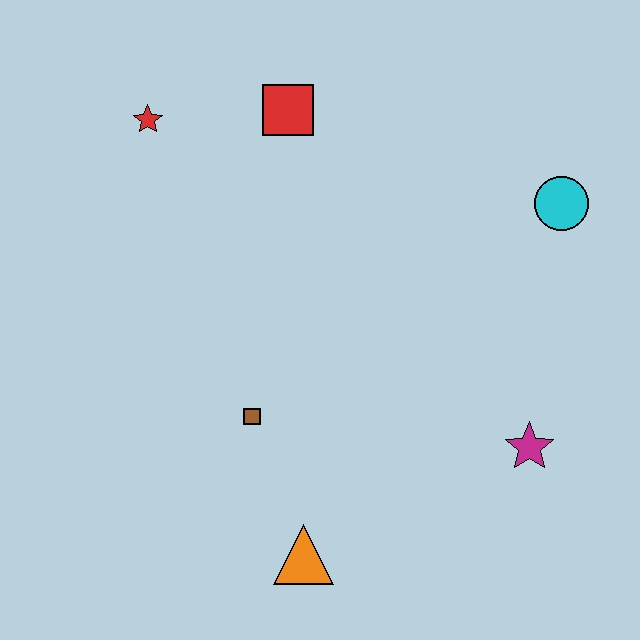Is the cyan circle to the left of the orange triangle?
No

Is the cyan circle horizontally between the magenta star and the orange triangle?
No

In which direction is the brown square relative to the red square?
The brown square is below the red square.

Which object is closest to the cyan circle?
The magenta star is closest to the cyan circle.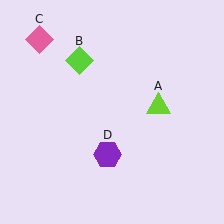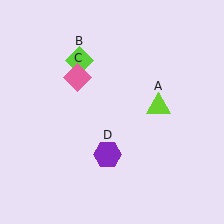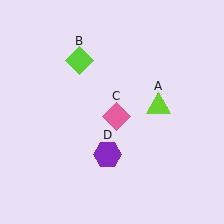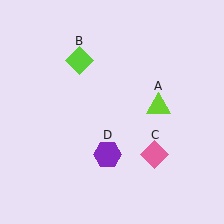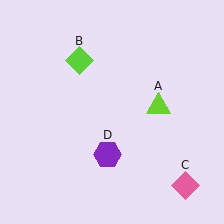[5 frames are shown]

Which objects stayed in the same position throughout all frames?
Lime triangle (object A) and lime diamond (object B) and purple hexagon (object D) remained stationary.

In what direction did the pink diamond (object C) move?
The pink diamond (object C) moved down and to the right.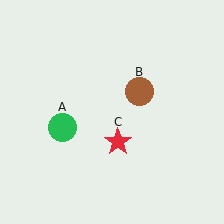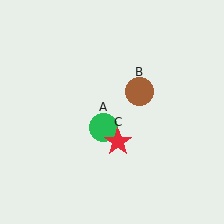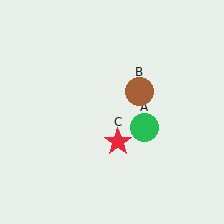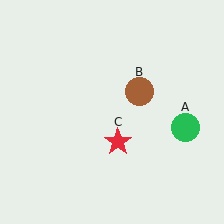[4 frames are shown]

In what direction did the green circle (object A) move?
The green circle (object A) moved right.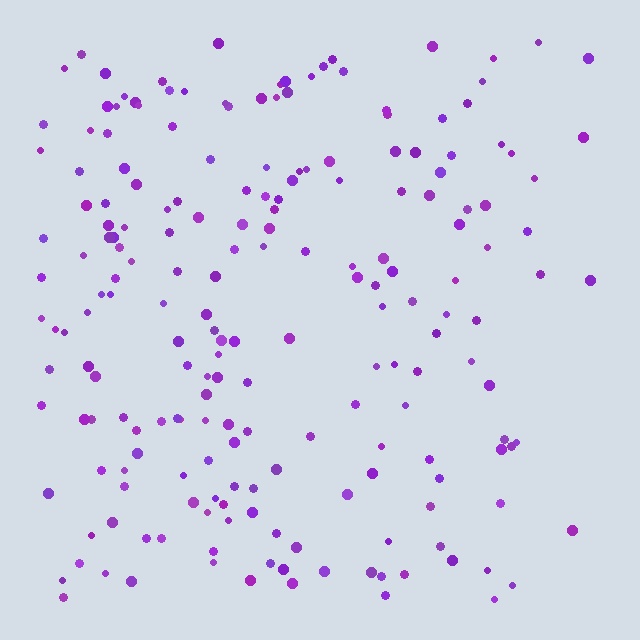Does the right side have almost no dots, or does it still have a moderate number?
Still a moderate number, just noticeably fewer than the left.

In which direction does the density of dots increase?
From right to left, with the left side densest.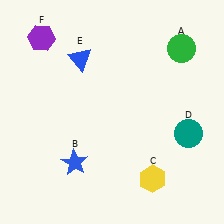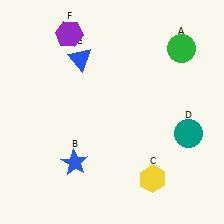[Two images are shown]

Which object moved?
The purple hexagon (F) moved right.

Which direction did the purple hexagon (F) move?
The purple hexagon (F) moved right.